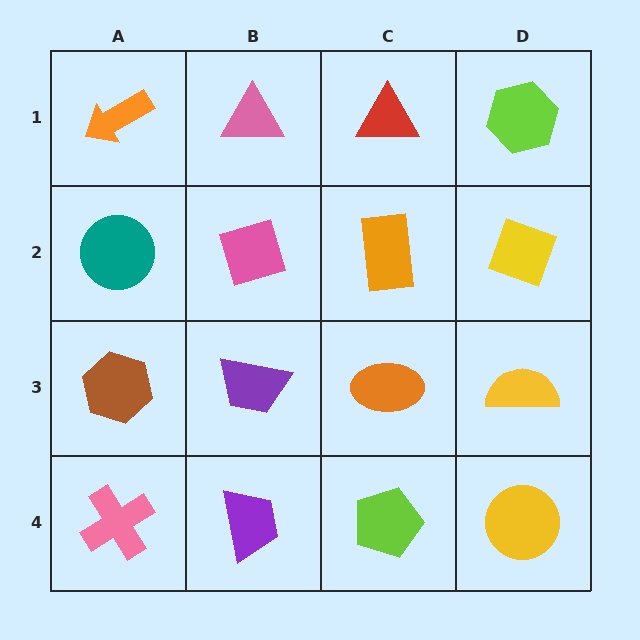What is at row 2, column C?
An orange rectangle.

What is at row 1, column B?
A pink triangle.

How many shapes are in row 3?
4 shapes.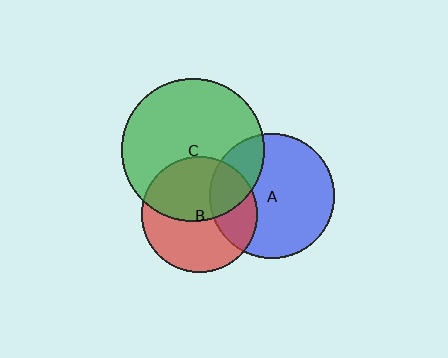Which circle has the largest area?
Circle C (green).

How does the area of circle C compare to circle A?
Approximately 1.3 times.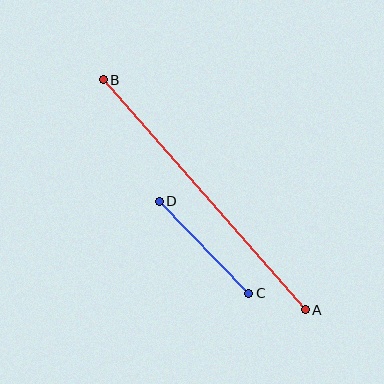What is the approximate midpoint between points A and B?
The midpoint is at approximately (204, 195) pixels.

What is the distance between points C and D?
The distance is approximately 128 pixels.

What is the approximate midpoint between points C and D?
The midpoint is at approximately (204, 247) pixels.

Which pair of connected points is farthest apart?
Points A and B are farthest apart.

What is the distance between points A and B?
The distance is approximately 306 pixels.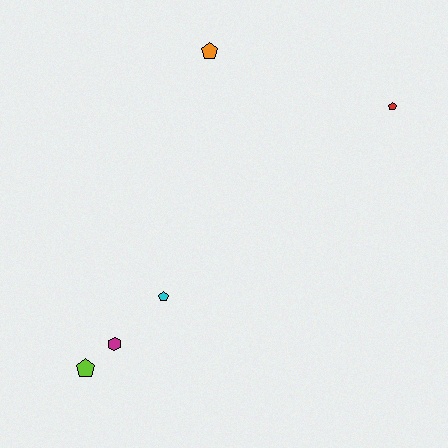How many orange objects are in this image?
There is 1 orange object.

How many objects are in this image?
There are 5 objects.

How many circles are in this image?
There are no circles.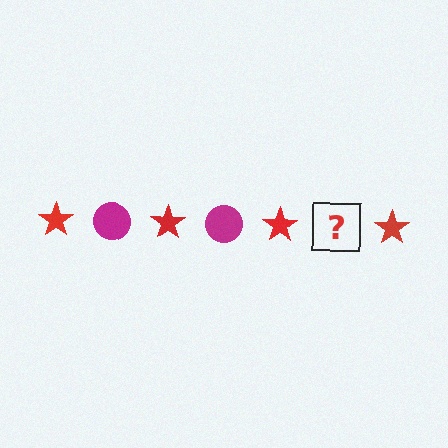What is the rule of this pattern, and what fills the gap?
The rule is that the pattern alternates between red star and magenta circle. The gap should be filled with a magenta circle.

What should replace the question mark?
The question mark should be replaced with a magenta circle.